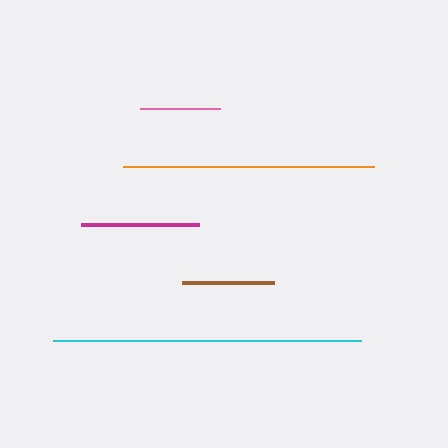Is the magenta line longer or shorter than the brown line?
The magenta line is longer than the brown line.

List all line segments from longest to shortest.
From longest to shortest: cyan, orange, magenta, brown, pink.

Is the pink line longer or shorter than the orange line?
The orange line is longer than the pink line.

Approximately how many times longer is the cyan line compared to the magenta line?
The cyan line is approximately 2.6 times the length of the magenta line.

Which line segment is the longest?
The cyan line is the longest at approximately 308 pixels.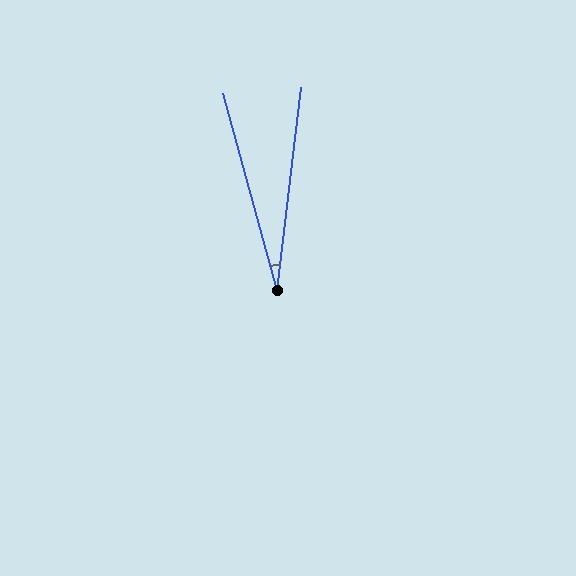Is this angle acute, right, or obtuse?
It is acute.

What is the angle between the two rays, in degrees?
Approximately 22 degrees.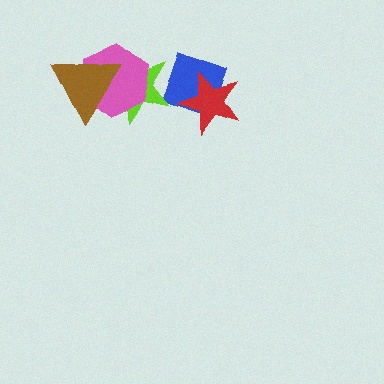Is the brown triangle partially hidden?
No, no other shape covers it.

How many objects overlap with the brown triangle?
2 objects overlap with the brown triangle.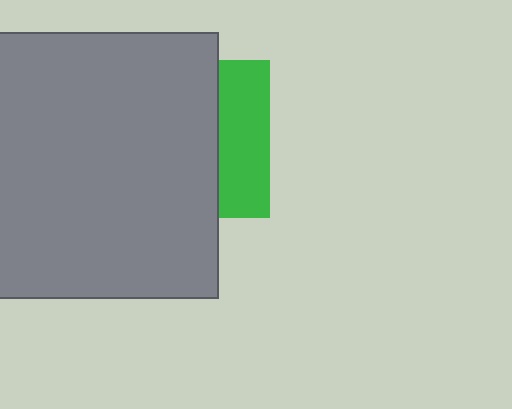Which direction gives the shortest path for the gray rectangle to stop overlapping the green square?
Moving left gives the shortest separation.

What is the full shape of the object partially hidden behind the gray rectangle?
The partially hidden object is a green square.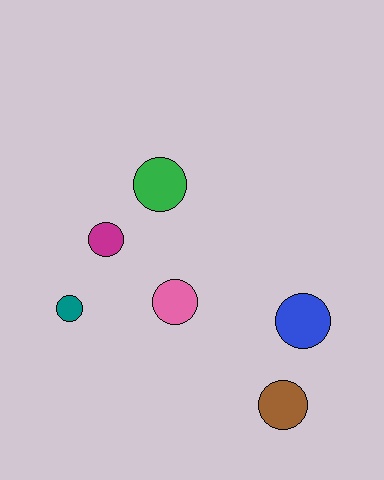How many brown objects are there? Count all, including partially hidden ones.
There is 1 brown object.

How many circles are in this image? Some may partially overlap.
There are 6 circles.